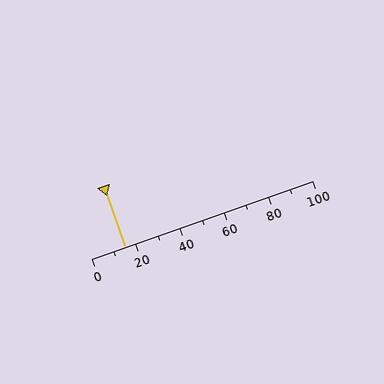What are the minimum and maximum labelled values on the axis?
The axis runs from 0 to 100.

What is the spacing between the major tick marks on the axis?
The major ticks are spaced 20 apart.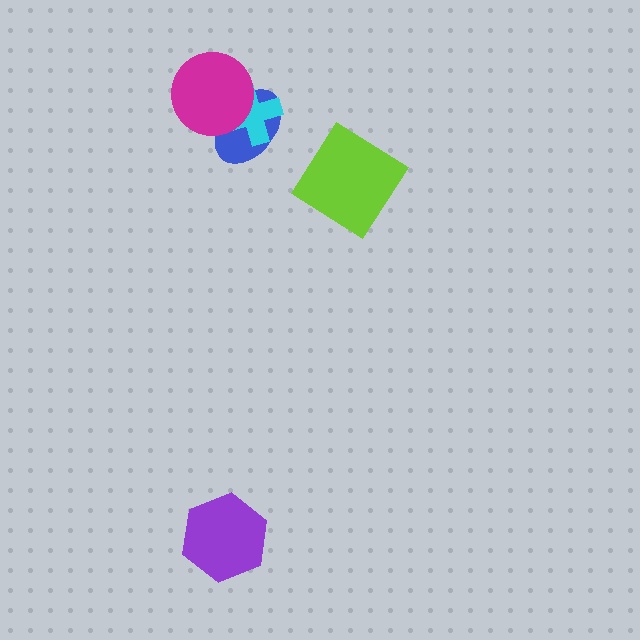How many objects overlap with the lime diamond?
0 objects overlap with the lime diamond.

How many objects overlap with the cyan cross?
2 objects overlap with the cyan cross.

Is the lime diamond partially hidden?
No, no other shape covers it.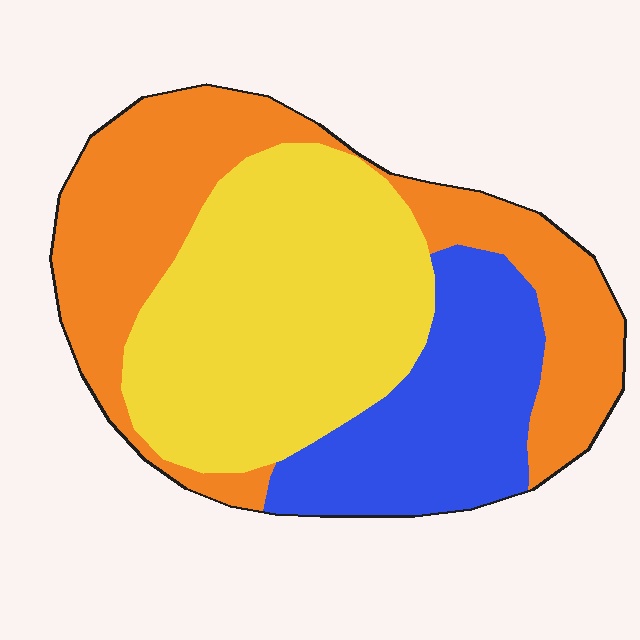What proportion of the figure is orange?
Orange covers around 35% of the figure.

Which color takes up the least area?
Blue, at roughly 25%.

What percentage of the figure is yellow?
Yellow covers 40% of the figure.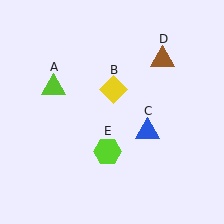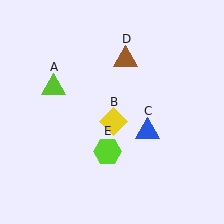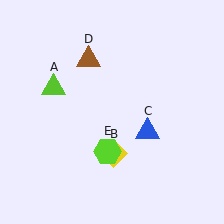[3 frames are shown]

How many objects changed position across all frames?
2 objects changed position: yellow diamond (object B), brown triangle (object D).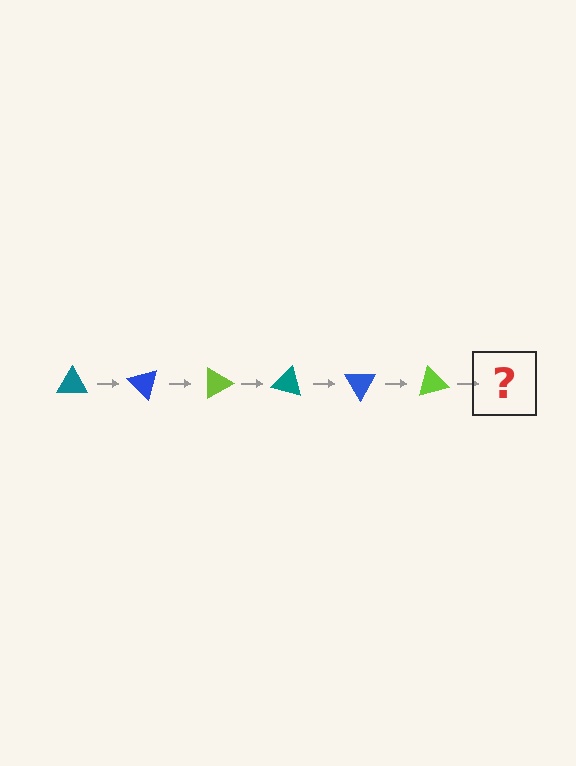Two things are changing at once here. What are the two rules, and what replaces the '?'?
The two rules are that it rotates 45 degrees each step and the color cycles through teal, blue, and lime. The '?' should be a teal triangle, rotated 270 degrees from the start.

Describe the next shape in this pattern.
It should be a teal triangle, rotated 270 degrees from the start.